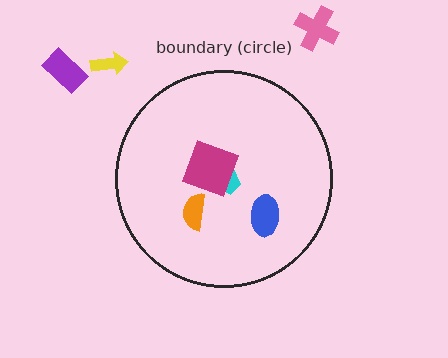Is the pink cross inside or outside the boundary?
Outside.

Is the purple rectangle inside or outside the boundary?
Outside.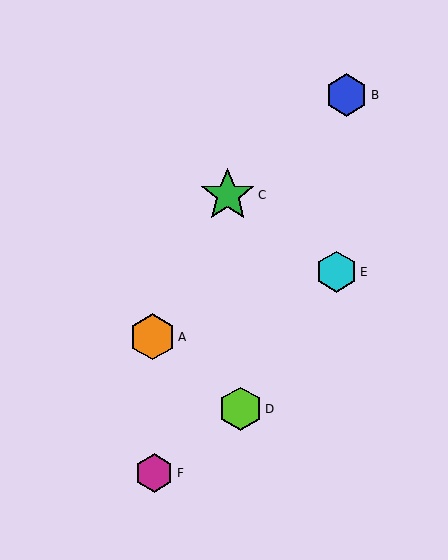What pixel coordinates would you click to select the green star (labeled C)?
Click at (228, 195) to select the green star C.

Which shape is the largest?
The green star (labeled C) is the largest.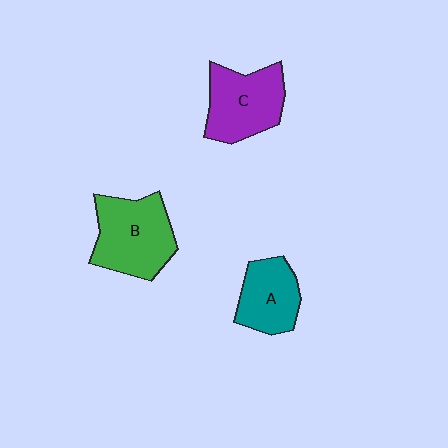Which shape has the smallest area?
Shape A (teal).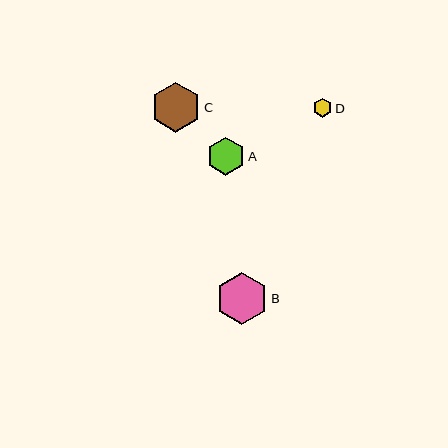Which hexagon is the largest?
Hexagon B is the largest with a size of approximately 52 pixels.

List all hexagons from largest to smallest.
From largest to smallest: B, C, A, D.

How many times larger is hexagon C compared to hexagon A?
Hexagon C is approximately 1.3 times the size of hexagon A.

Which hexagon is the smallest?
Hexagon D is the smallest with a size of approximately 19 pixels.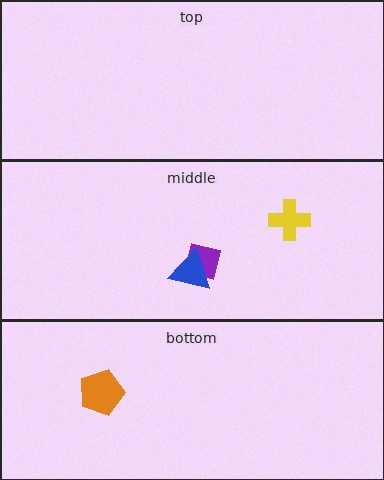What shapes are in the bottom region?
The orange pentagon.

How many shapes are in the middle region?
3.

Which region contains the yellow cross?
The middle region.